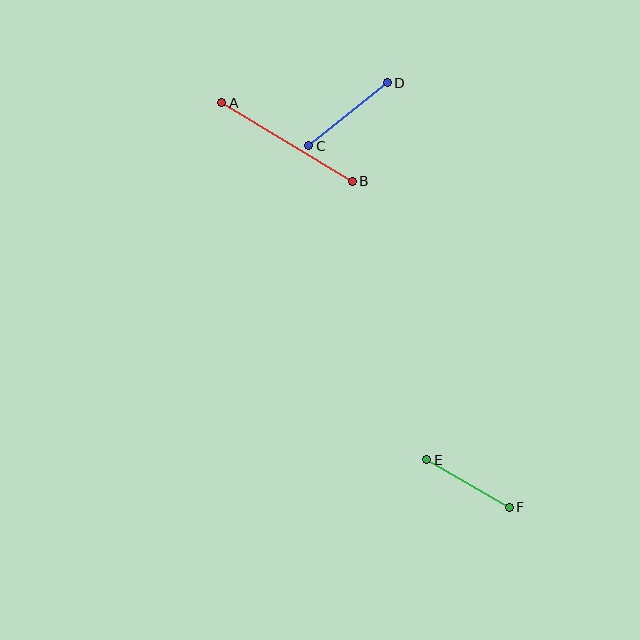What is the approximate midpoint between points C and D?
The midpoint is at approximately (348, 114) pixels.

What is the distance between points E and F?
The distance is approximately 96 pixels.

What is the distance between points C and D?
The distance is approximately 101 pixels.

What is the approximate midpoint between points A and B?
The midpoint is at approximately (287, 142) pixels.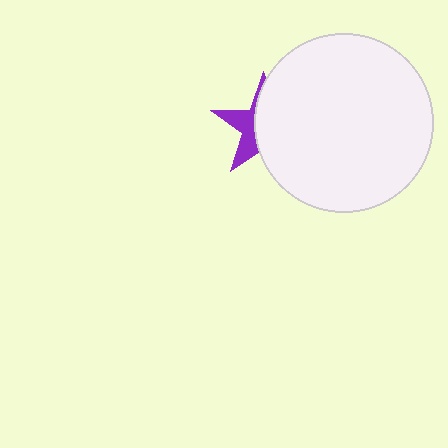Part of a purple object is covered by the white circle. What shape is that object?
It is a star.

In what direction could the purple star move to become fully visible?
The purple star could move left. That would shift it out from behind the white circle entirely.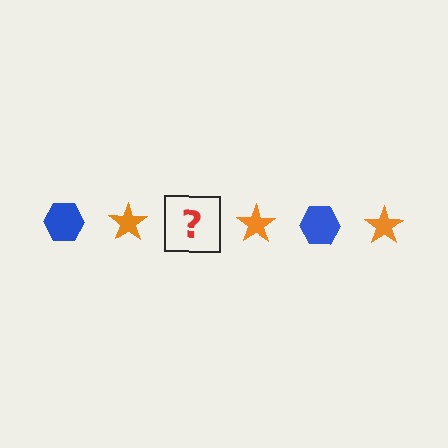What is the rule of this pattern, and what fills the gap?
The rule is that the pattern alternates between blue hexagon and orange star. The gap should be filled with a blue hexagon.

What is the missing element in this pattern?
The missing element is a blue hexagon.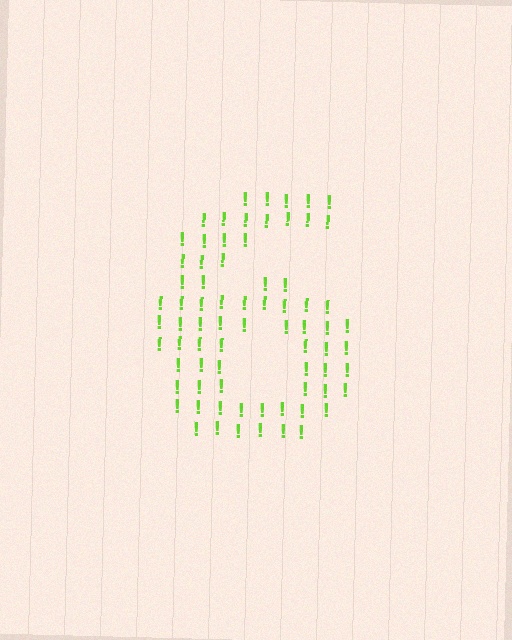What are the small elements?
The small elements are exclamation marks.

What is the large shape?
The large shape is the digit 6.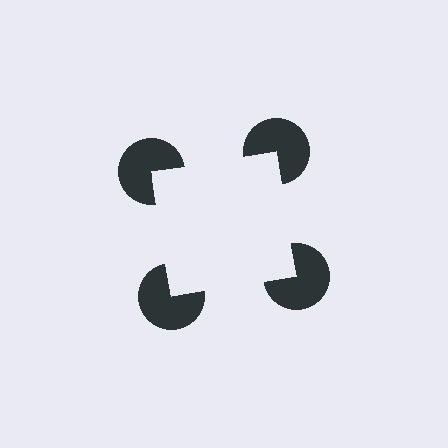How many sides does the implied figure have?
4 sides.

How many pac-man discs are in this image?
There are 4 — one at each vertex of the illusory square.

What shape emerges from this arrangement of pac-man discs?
An illusory square — its edges are inferred from the aligned wedge cuts in the pac-man discs, not physically drawn.